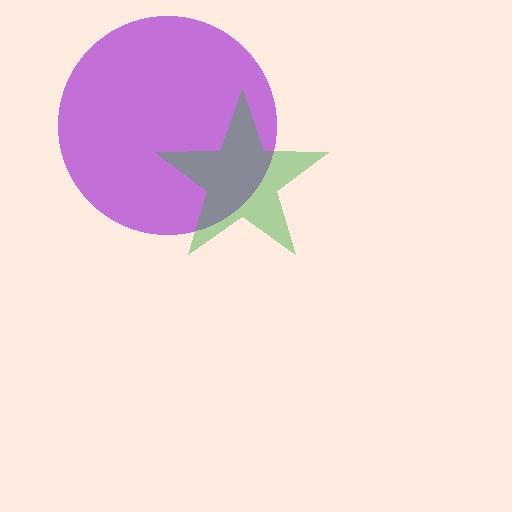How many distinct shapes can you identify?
There are 2 distinct shapes: a purple circle, a green star.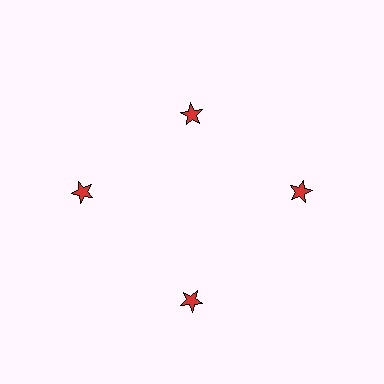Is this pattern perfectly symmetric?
No. The 4 red stars are arranged in a ring, but one element near the 12 o'clock position is pulled inward toward the center, breaking the 4-fold rotational symmetry.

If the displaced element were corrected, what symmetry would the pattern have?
It would have 4-fold rotational symmetry — the pattern would map onto itself every 90 degrees.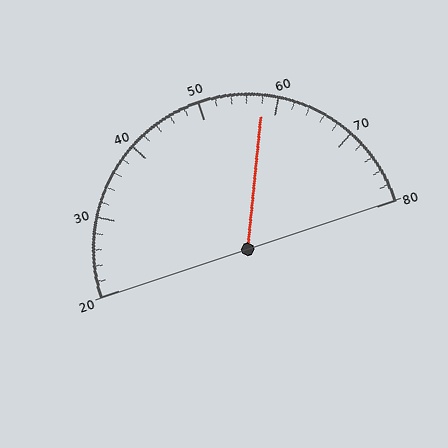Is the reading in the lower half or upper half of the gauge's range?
The reading is in the upper half of the range (20 to 80).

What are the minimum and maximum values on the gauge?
The gauge ranges from 20 to 80.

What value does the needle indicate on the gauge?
The needle indicates approximately 58.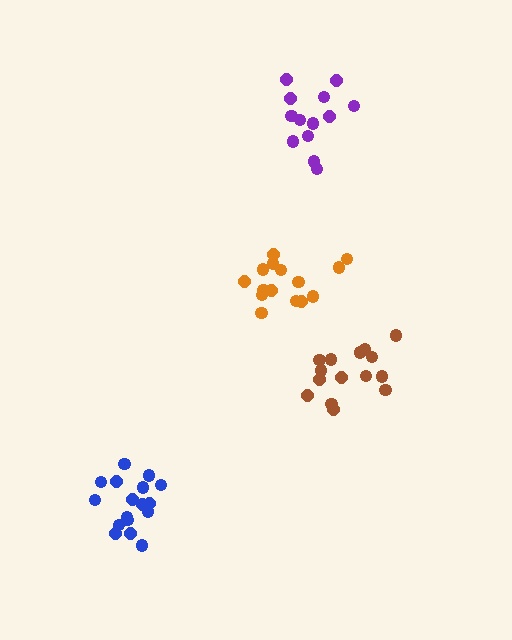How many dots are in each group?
Group 1: 17 dots, Group 2: 15 dots, Group 3: 15 dots, Group 4: 13 dots (60 total).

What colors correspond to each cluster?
The clusters are colored: blue, orange, brown, purple.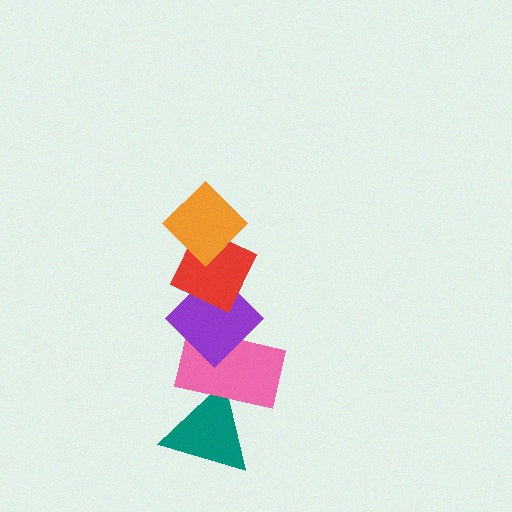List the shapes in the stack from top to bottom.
From top to bottom: the orange diamond, the red diamond, the purple diamond, the pink rectangle, the teal triangle.